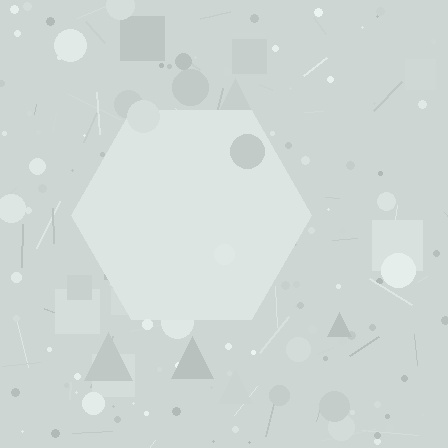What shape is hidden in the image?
A hexagon is hidden in the image.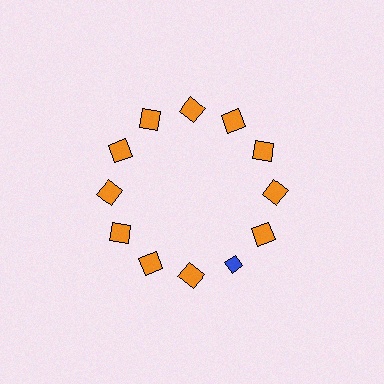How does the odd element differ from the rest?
It differs in both color (blue instead of orange) and shape (diamond instead of square).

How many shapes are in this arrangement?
There are 12 shapes arranged in a ring pattern.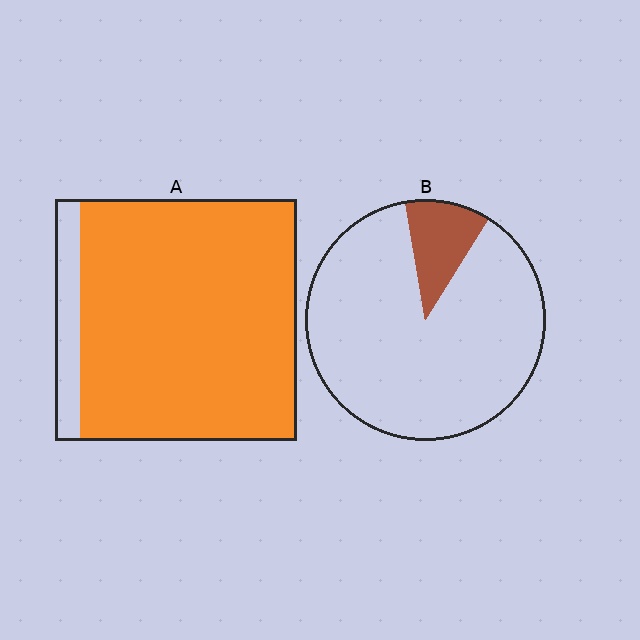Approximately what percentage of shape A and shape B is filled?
A is approximately 90% and B is approximately 10%.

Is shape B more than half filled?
No.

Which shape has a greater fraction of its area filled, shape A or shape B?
Shape A.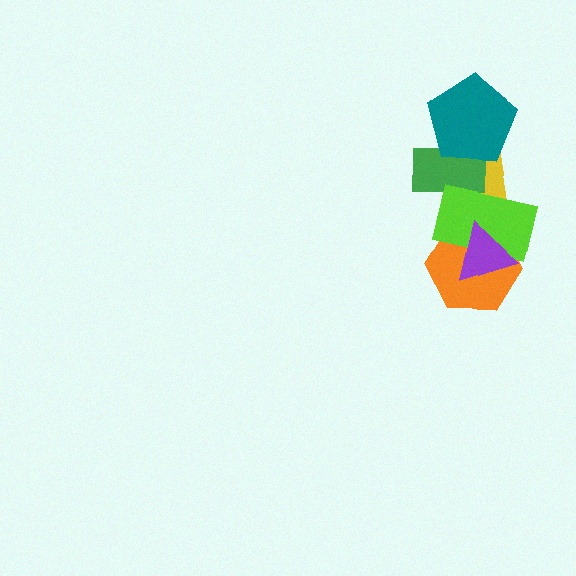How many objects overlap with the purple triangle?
2 objects overlap with the purple triangle.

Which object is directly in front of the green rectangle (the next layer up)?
The teal pentagon is directly in front of the green rectangle.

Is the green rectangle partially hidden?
Yes, it is partially covered by another shape.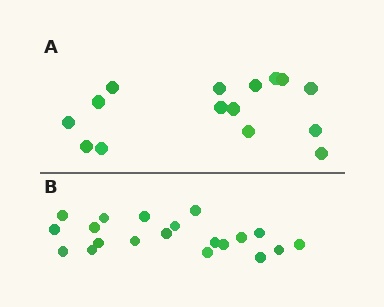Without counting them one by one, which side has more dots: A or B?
Region B (the bottom region) has more dots.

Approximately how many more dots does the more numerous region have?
Region B has about 5 more dots than region A.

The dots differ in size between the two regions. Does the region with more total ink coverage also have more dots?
No. Region A has more total ink coverage because its dots are larger, but region B actually contains more individual dots. Total area can be misleading — the number of items is what matters here.